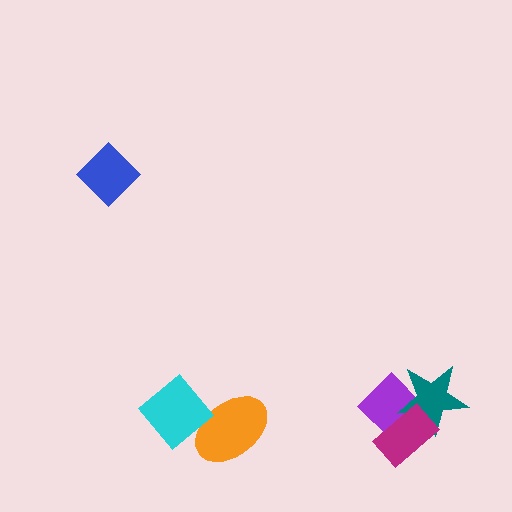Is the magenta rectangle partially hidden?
No, no other shape covers it.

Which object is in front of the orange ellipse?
The cyan diamond is in front of the orange ellipse.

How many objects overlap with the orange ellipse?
1 object overlaps with the orange ellipse.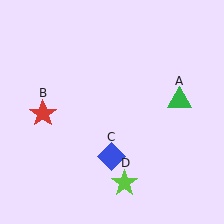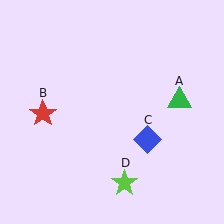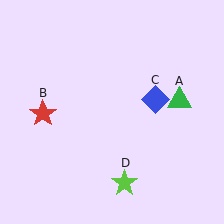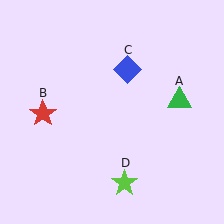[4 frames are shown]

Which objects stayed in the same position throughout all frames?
Green triangle (object A) and red star (object B) and lime star (object D) remained stationary.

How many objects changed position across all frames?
1 object changed position: blue diamond (object C).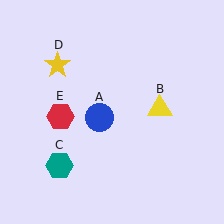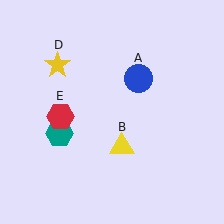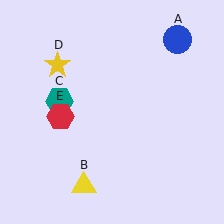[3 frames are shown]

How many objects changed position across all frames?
3 objects changed position: blue circle (object A), yellow triangle (object B), teal hexagon (object C).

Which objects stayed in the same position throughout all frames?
Yellow star (object D) and red hexagon (object E) remained stationary.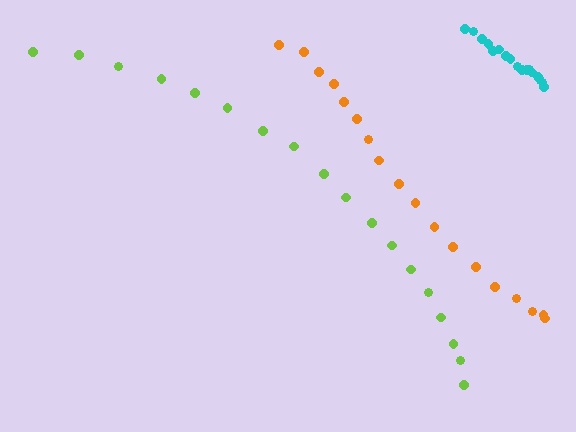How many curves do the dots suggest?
There are 3 distinct paths.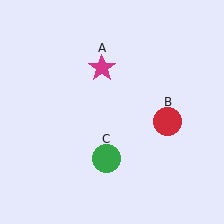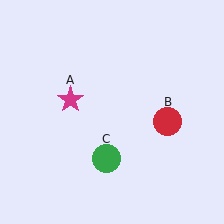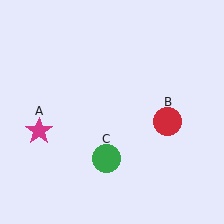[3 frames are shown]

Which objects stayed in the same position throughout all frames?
Red circle (object B) and green circle (object C) remained stationary.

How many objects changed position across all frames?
1 object changed position: magenta star (object A).